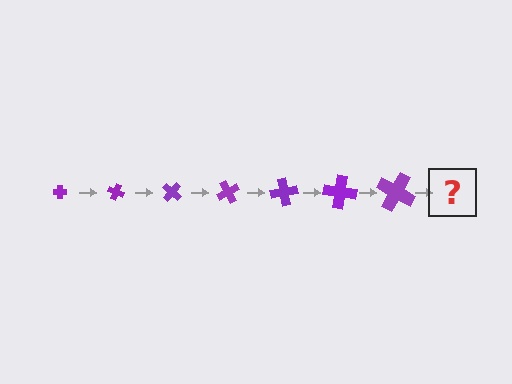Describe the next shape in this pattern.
It should be a cross, larger than the previous one and rotated 140 degrees from the start.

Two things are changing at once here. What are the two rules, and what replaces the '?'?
The two rules are that the cross grows larger each step and it rotates 20 degrees each step. The '?' should be a cross, larger than the previous one and rotated 140 degrees from the start.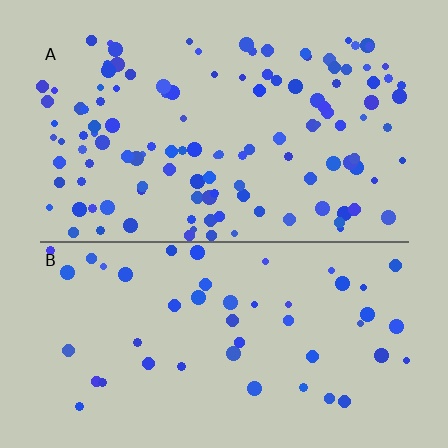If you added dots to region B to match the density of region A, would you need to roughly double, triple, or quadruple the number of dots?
Approximately triple.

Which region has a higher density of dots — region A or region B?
A (the top).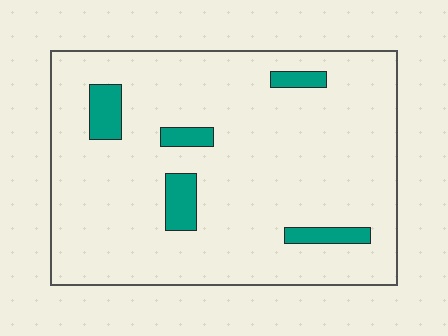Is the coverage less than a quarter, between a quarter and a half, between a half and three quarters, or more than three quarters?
Less than a quarter.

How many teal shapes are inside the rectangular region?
5.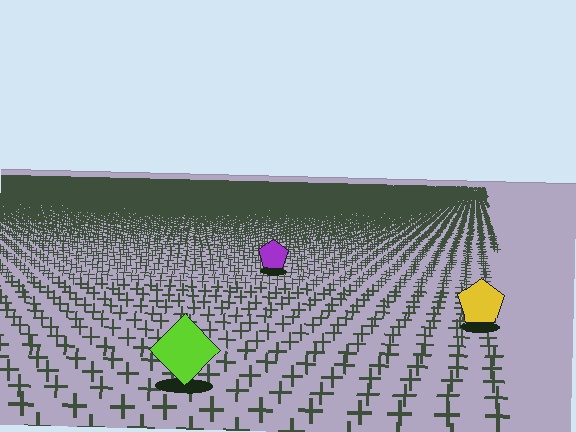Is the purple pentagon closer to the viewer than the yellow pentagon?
No. The yellow pentagon is closer — you can tell from the texture gradient: the ground texture is coarser near it.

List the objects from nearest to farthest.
From nearest to farthest: the lime diamond, the yellow pentagon, the purple pentagon.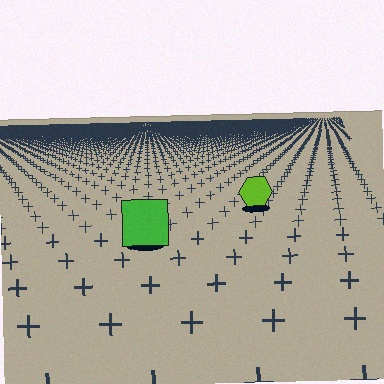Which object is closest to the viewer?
The green square is closest. The texture marks near it are larger and more spread out.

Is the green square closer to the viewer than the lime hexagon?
Yes. The green square is closer — you can tell from the texture gradient: the ground texture is coarser near it.